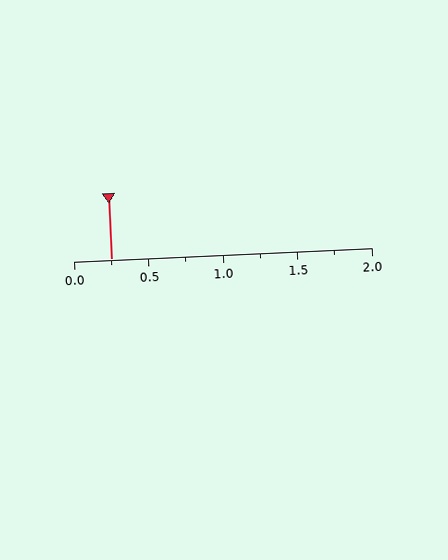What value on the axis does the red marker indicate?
The marker indicates approximately 0.25.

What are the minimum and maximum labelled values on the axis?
The axis runs from 0.0 to 2.0.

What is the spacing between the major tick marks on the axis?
The major ticks are spaced 0.5 apart.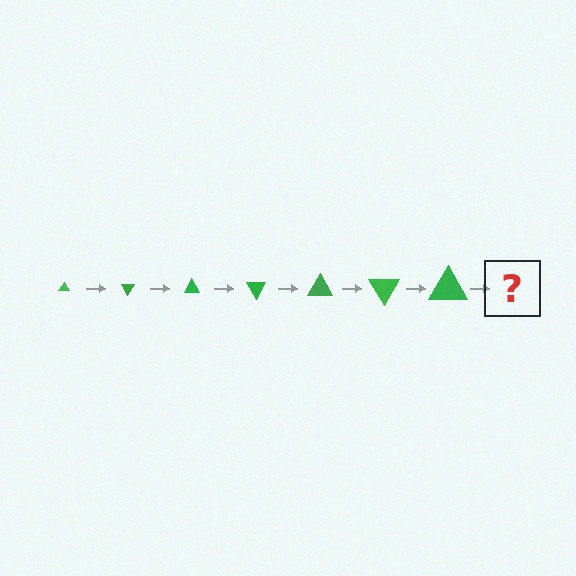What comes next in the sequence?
The next element should be a triangle, larger than the previous one and rotated 420 degrees from the start.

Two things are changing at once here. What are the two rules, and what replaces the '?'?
The two rules are that the triangle grows larger each step and it rotates 60 degrees each step. The '?' should be a triangle, larger than the previous one and rotated 420 degrees from the start.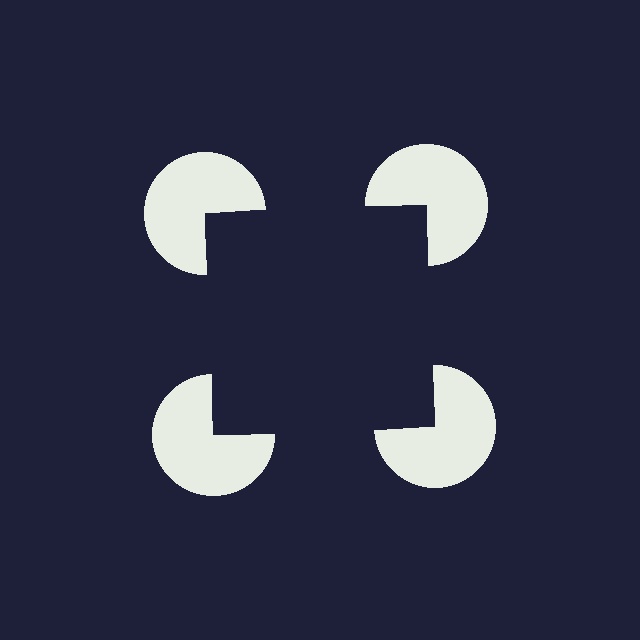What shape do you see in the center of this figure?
An illusory square — its edges are inferred from the aligned wedge cuts in the pac-man discs, not physically drawn.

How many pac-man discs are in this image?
There are 4 — one at each vertex of the illusory square.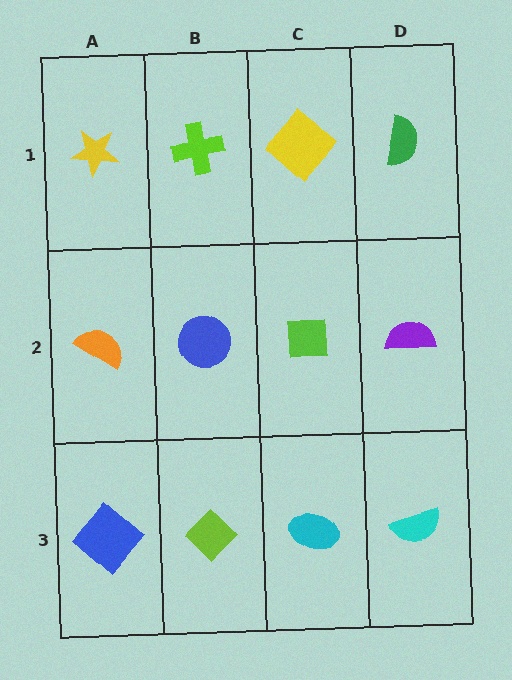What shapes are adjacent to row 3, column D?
A purple semicircle (row 2, column D), a cyan ellipse (row 3, column C).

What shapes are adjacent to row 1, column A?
An orange semicircle (row 2, column A), a lime cross (row 1, column B).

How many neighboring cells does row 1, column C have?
3.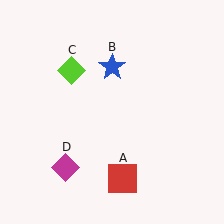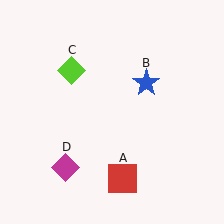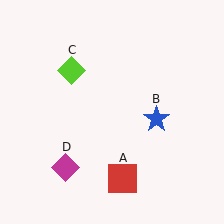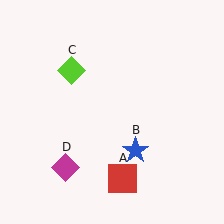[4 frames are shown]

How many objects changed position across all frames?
1 object changed position: blue star (object B).